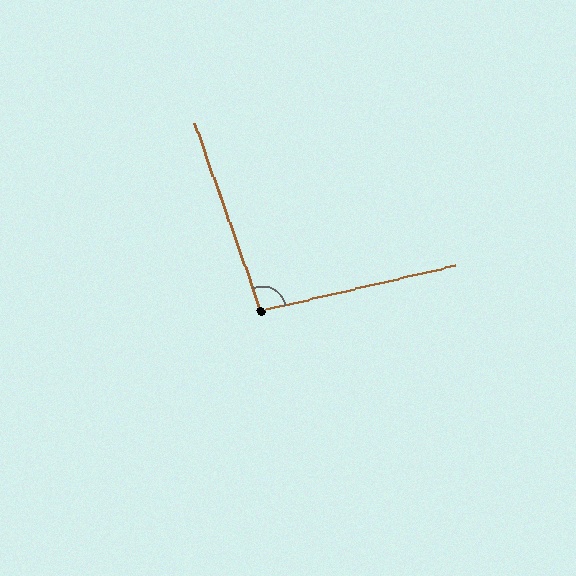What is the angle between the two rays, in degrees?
Approximately 96 degrees.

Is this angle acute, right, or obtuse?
It is obtuse.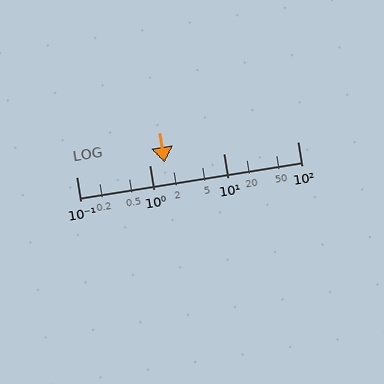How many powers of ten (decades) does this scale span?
The scale spans 3 decades, from 0.1 to 100.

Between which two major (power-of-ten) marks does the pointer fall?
The pointer is between 1 and 10.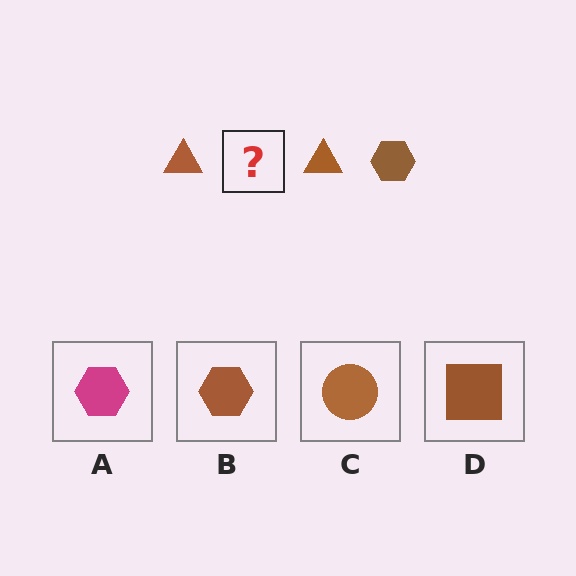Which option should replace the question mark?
Option B.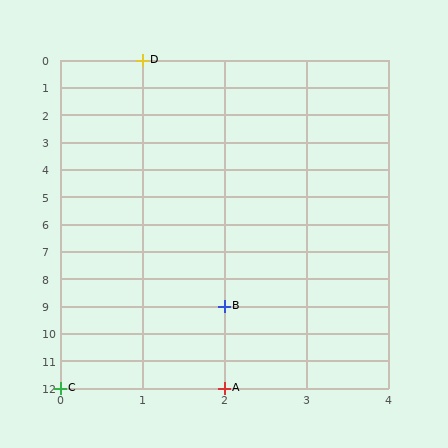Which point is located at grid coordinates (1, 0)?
Point D is at (1, 0).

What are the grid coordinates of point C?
Point C is at grid coordinates (0, 12).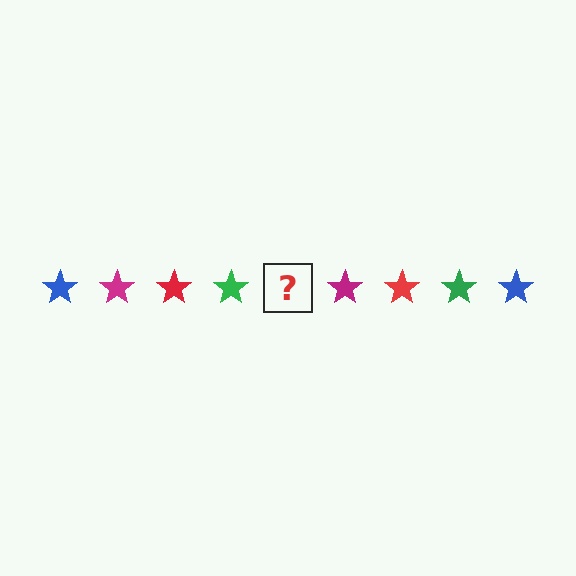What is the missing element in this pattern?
The missing element is a blue star.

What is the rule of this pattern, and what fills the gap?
The rule is that the pattern cycles through blue, magenta, red, green stars. The gap should be filled with a blue star.